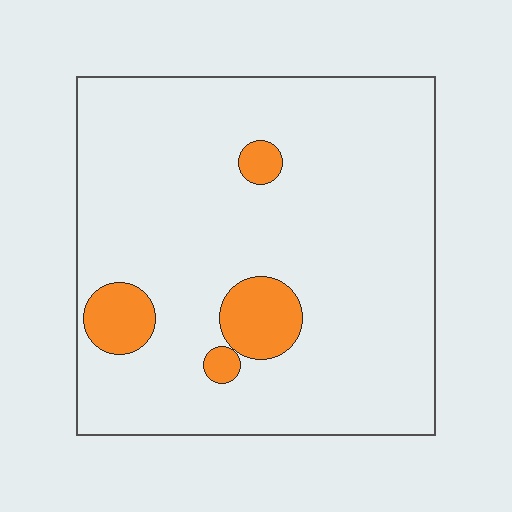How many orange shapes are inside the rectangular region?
4.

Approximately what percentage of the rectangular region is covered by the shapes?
Approximately 10%.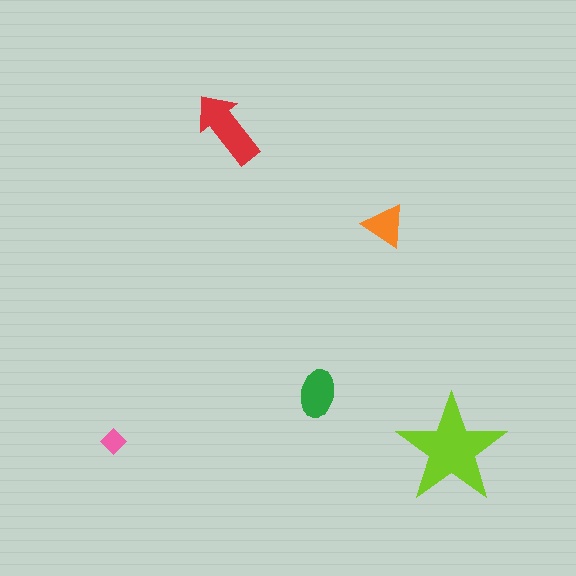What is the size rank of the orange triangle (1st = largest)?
4th.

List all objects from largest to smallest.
The lime star, the red arrow, the green ellipse, the orange triangle, the pink diamond.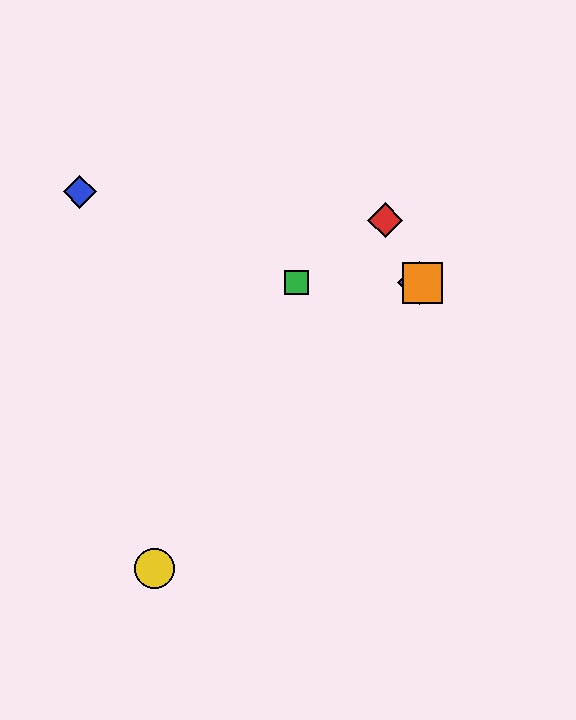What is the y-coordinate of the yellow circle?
The yellow circle is at y≈569.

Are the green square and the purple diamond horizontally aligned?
Yes, both are at y≈283.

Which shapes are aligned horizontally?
The green square, the purple diamond, the orange square are aligned horizontally.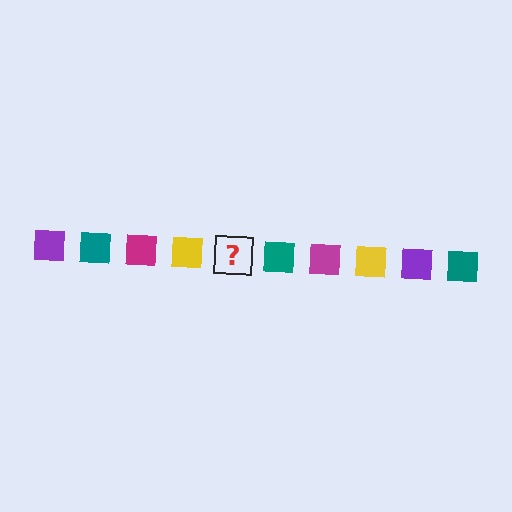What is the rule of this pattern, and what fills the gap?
The rule is that the pattern cycles through purple, teal, magenta, yellow squares. The gap should be filled with a purple square.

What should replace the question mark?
The question mark should be replaced with a purple square.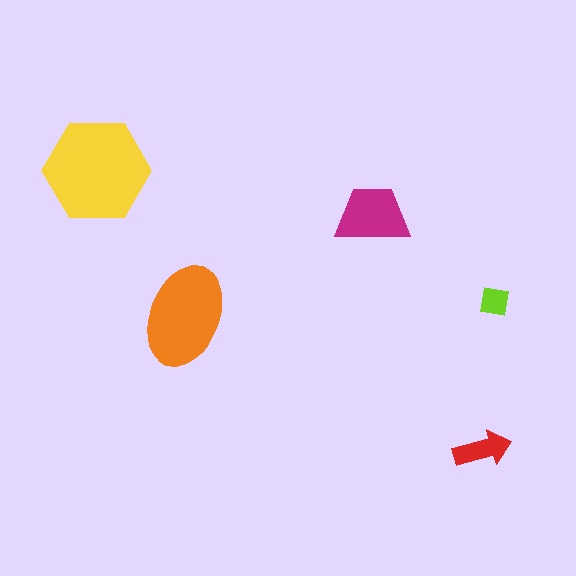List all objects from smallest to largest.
The lime square, the red arrow, the magenta trapezoid, the orange ellipse, the yellow hexagon.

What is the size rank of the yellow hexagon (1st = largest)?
1st.